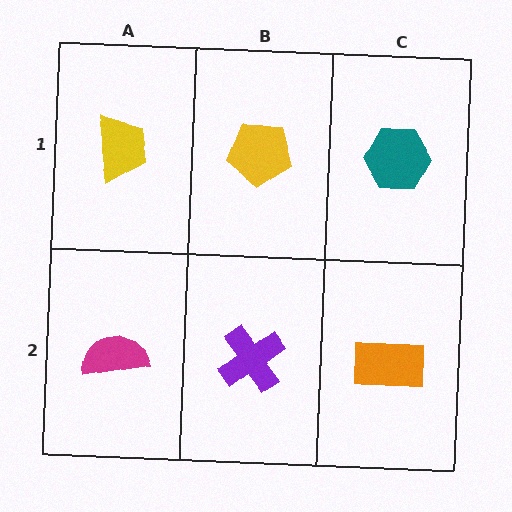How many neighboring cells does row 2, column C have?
2.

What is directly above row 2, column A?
A yellow trapezoid.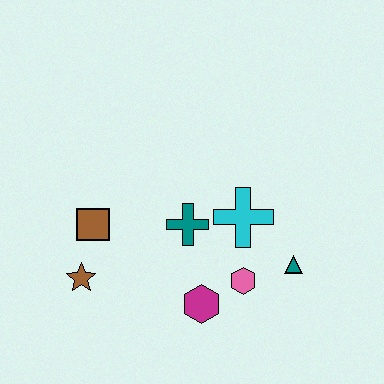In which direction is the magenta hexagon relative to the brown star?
The magenta hexagon is to the right of the brown star.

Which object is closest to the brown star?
The brown square is closest to the brown star.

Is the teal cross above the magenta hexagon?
Yes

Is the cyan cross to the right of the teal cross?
Yes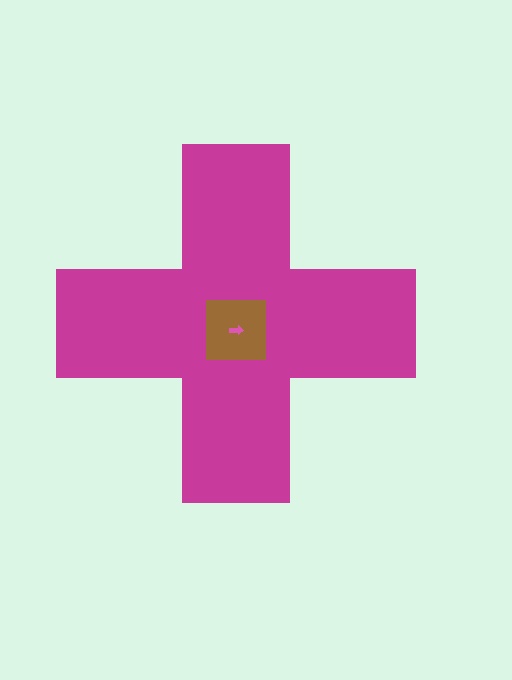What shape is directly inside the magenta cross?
The brown square.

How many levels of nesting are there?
3.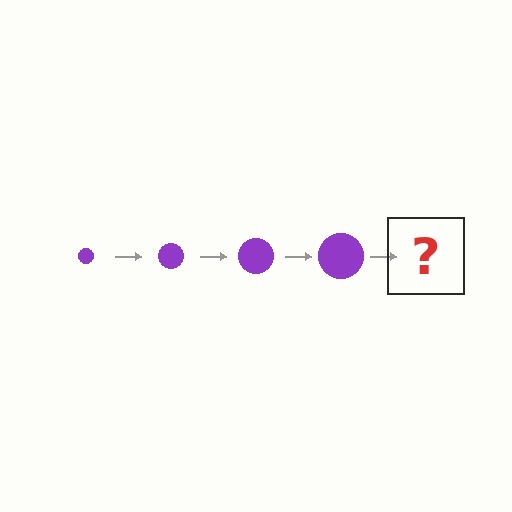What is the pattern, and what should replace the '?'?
The pattern is that the circle gets progressively larger each step. The '?' should be a purple circle, larger than the previous one.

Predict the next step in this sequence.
The next step is a purple circle, larger than the previous one.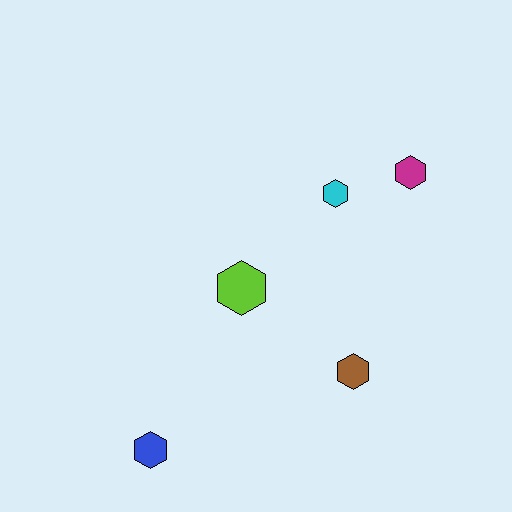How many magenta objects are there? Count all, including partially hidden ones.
There is 1 magenta object.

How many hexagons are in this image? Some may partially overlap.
There are 5 hexagons.